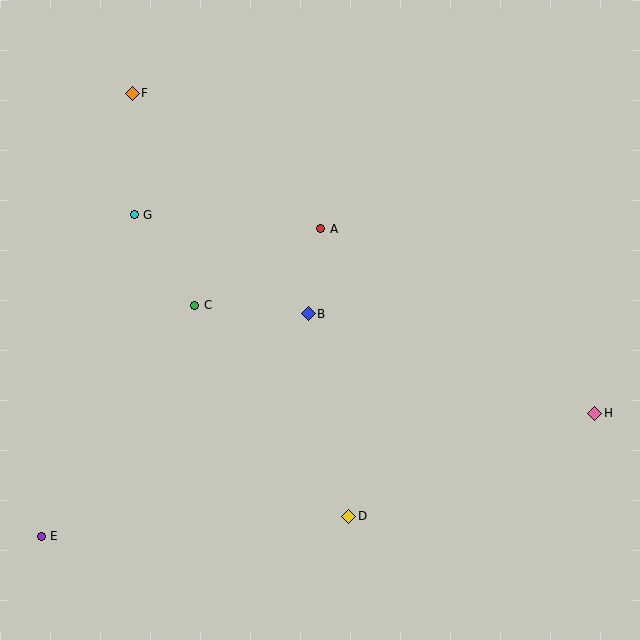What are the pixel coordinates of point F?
Point F is at (132, 93).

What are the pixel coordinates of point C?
Point C is at (195, 305).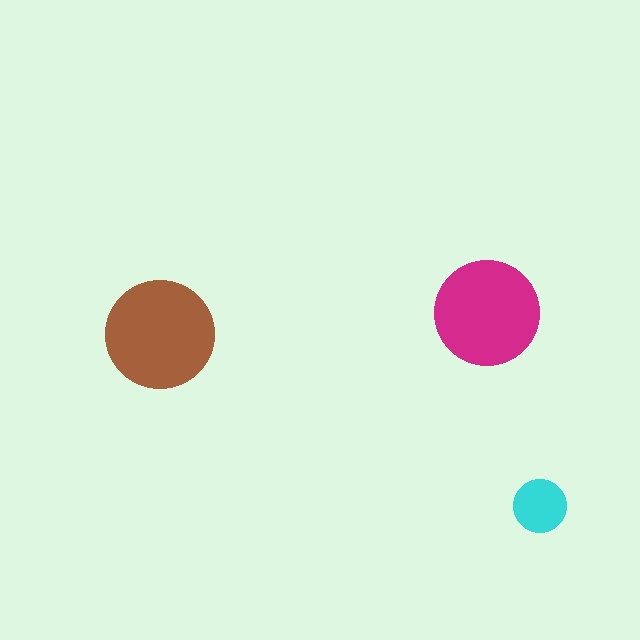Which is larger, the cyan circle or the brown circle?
The brown one.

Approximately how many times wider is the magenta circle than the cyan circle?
About 2 times wider.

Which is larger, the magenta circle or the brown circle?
The brown one.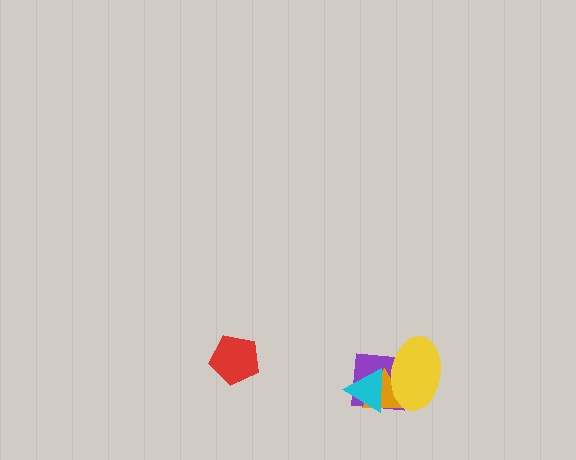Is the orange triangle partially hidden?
Yes, it is partially covered by another shape.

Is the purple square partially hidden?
Yes, it is partially covered by another shape.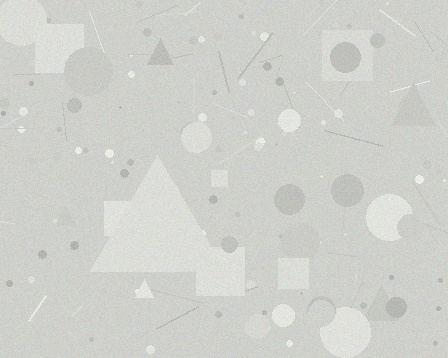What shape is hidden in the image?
A triangle is hidden in the image.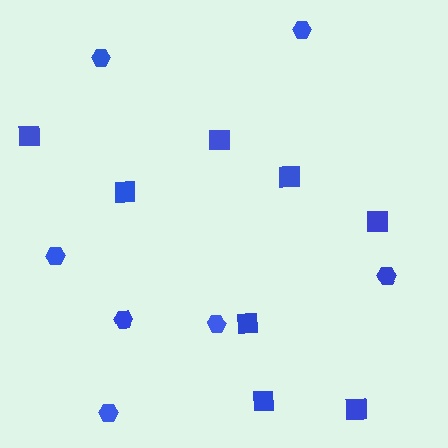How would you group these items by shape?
There are 2 groups: one group of squares (8) and one group of hexagons (7).